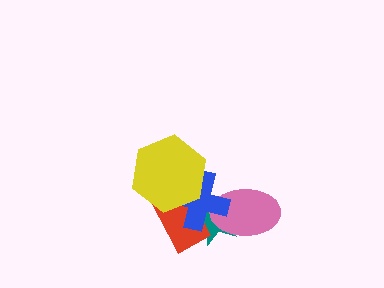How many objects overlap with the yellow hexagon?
2 objects overlap with the yellow hexagon.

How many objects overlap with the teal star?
3 objects overlap with the teal star.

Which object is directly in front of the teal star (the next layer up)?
The pink ellipse is directly in front of the teal star.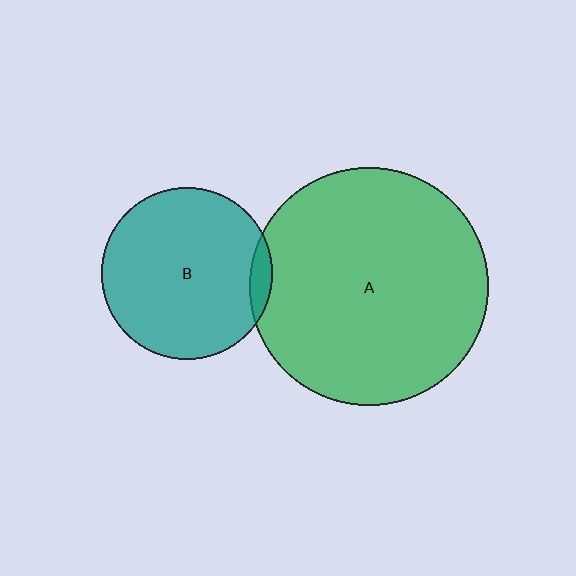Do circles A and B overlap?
Yes.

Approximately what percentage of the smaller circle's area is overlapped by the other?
Approximately 5%.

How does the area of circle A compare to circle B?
Approximately 1.9 times.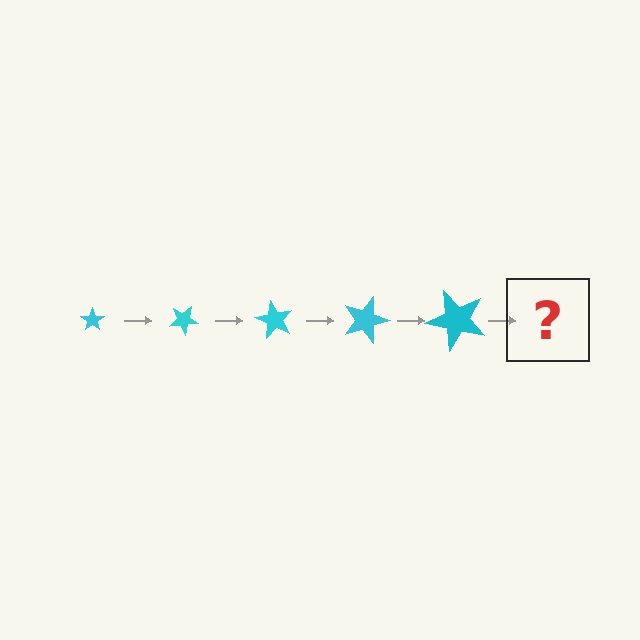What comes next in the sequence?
The next element should be a star, larger than the previous one and rotated 150 degrees from the start.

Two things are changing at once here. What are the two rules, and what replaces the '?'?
The two rules are that the star grows larger each step and it rotates 30 degrees each step. The '?' should be a star, larger than the previous one and rotated 150 degrees from the start.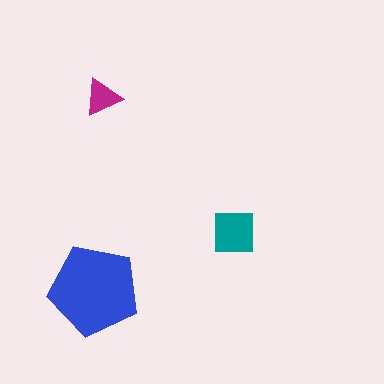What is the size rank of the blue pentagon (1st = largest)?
1st.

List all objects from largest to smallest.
The blue pentagon, the teal square, the magenta triangle.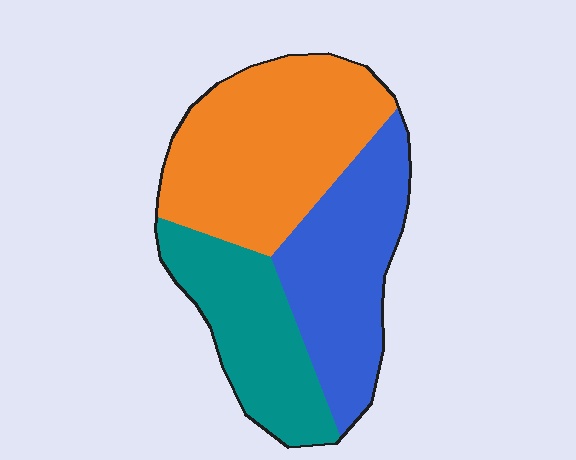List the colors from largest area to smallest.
From largest to smallest: orange, blue, teal.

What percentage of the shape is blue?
Blue covers about 30% of the shape.